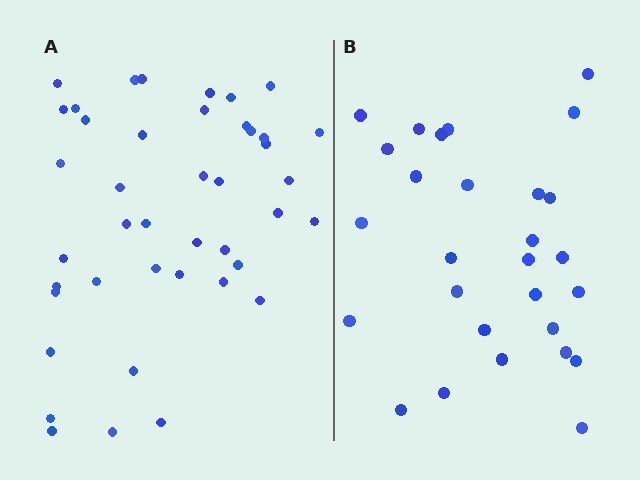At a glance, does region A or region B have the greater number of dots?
Region A (the left region) has more dots.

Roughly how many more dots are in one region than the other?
Region A has approximately 15 more dots than region B.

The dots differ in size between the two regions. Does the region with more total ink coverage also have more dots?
No. Region B has more total ink coverage because its dots are larger, but region A actually contains more individual dots. Total area can be misleading — the number of items is what matters here.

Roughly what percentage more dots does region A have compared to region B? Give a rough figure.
About 50% more.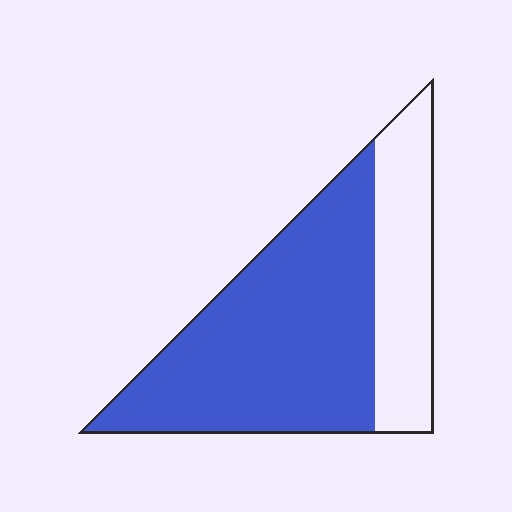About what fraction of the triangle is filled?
About two thirds (2/3).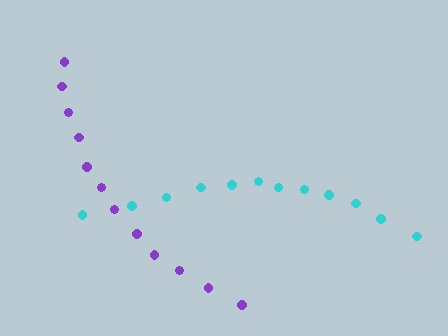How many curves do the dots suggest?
There are 2 distinct paths.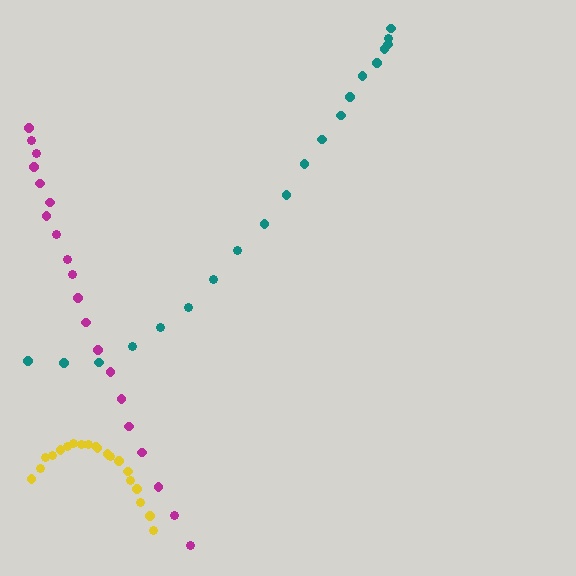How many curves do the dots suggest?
There are 3 distinct paths.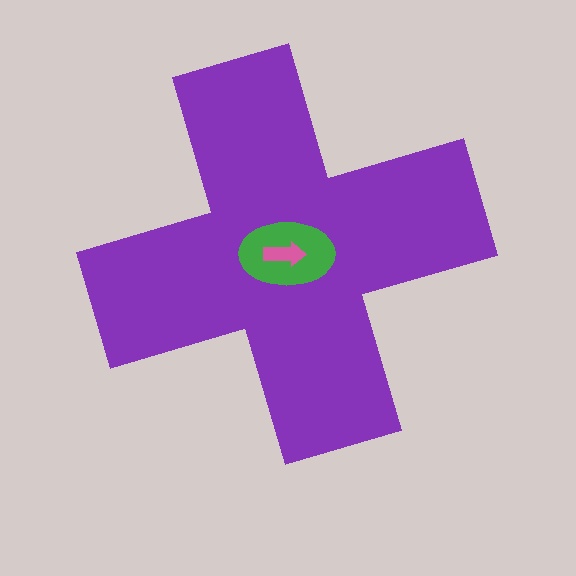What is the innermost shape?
The pink arrow.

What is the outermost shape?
The purple cross.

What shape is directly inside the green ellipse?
The pink arrow.